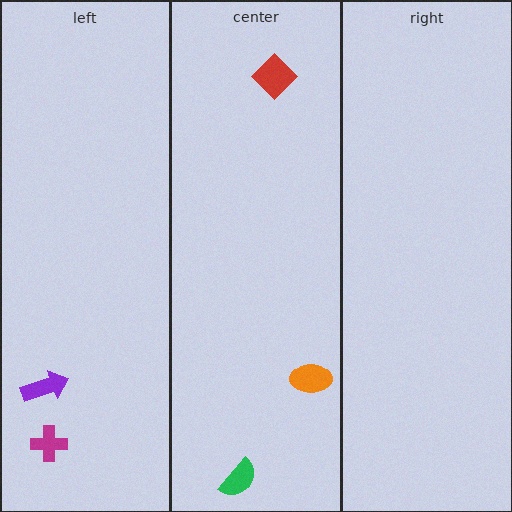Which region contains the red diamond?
The center region.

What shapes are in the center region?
The orange ellipse, the green semicircle, the red diamond.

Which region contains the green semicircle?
The center region.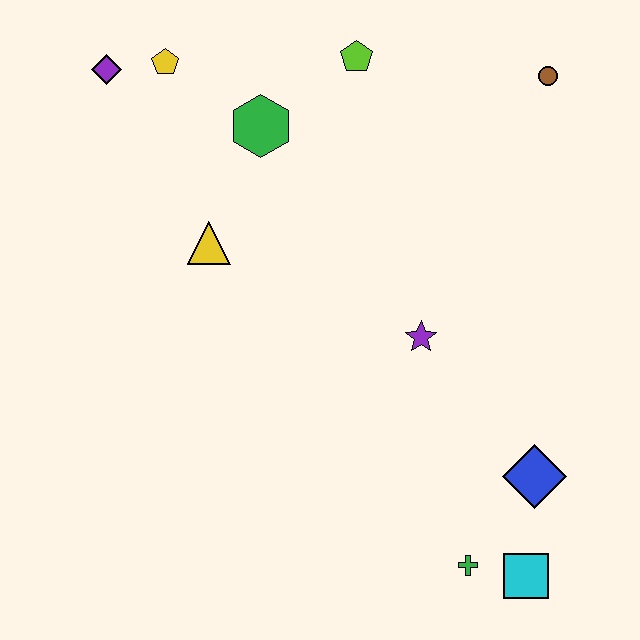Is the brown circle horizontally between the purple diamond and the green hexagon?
No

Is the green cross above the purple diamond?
No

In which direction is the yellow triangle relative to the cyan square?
The yellow triangle is above the cyan square.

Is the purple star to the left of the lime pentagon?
No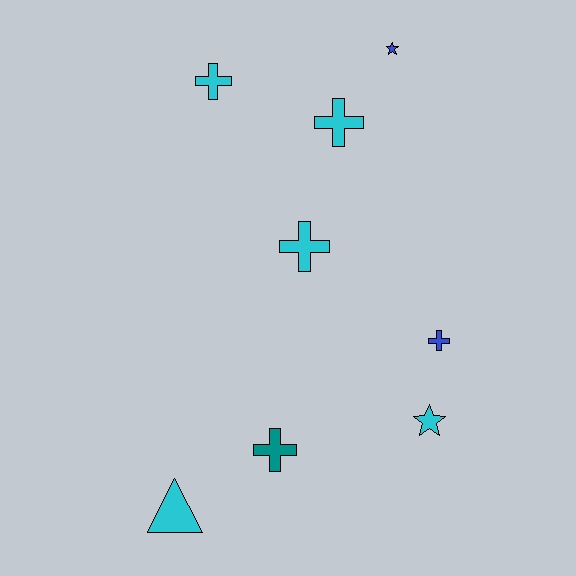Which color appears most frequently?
Cyan, with 5 objects.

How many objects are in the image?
There are 8 objects.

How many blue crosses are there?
There is 1 blue cross.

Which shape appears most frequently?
Cross, with 5 objects.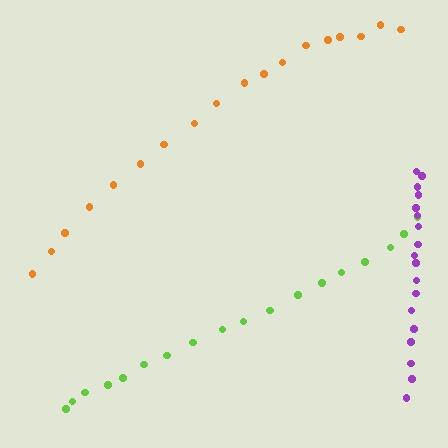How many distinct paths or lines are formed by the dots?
There are 3 distinct paths.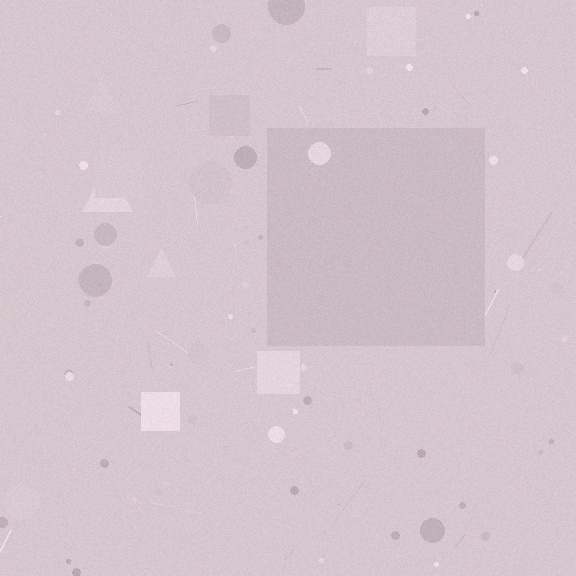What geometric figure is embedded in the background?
A square is embedded in the background.